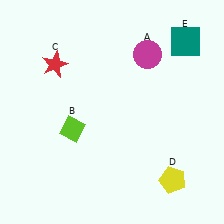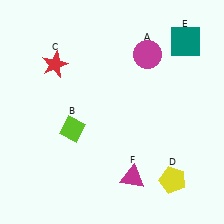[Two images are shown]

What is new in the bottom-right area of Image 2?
A magenta triangle (F) was added in the bottom-right area of Image 2.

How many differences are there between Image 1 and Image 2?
There is 1 difference between the two images.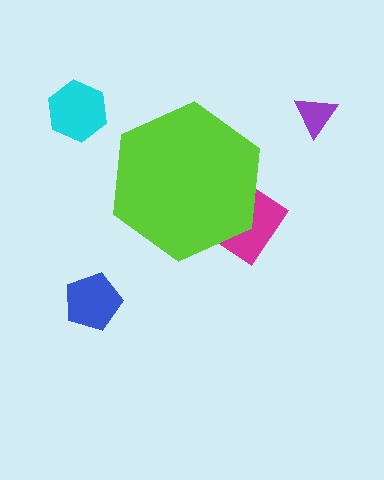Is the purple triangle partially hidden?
No, the purple triangle is fully visible.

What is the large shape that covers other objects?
A lime hexagon.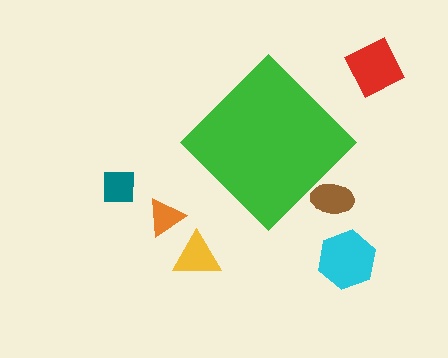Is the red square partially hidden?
No, the red square is fully visible.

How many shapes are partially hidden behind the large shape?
1 shape is partially hidden.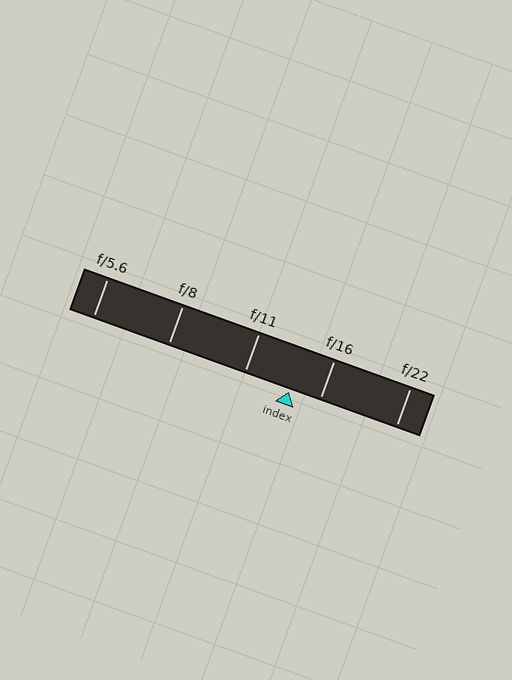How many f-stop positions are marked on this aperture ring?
There are 5 f-stop positions marked.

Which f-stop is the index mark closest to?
The index mark is closest to f/16.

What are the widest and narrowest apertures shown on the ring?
The widest aperture shown is f/5.6 and the narrowest is f/22.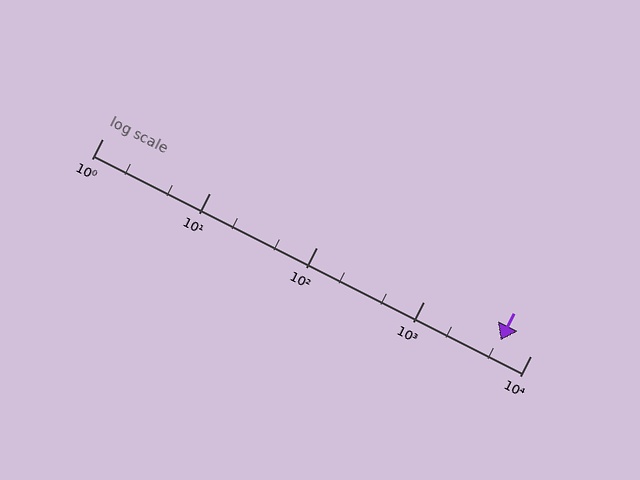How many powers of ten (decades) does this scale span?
The scale spans 4 decades, from 1 to 10000.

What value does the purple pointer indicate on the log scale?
The pointer indicates approximately 5300.